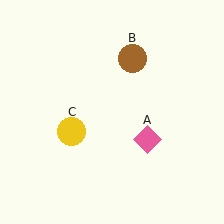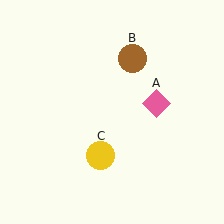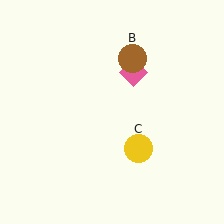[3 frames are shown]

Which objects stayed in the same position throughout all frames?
Brown circle (object B) remained stationary.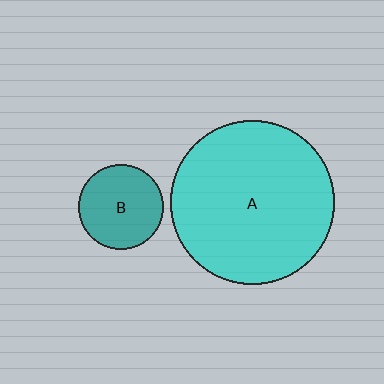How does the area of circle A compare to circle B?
Approximately 3.7 times.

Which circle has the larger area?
Circle A (cyan).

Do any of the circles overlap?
No, none of the circles overlap.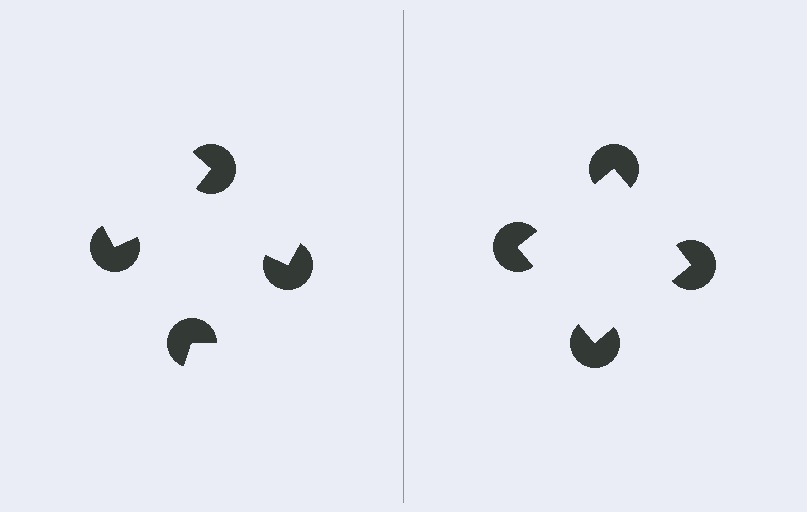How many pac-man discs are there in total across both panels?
8 — 4 on each side.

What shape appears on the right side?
An illusory square.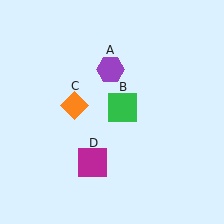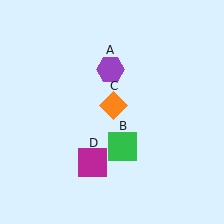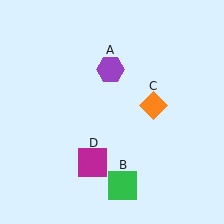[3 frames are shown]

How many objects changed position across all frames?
2 objects changed position: green square (object B), orange diamond (object C).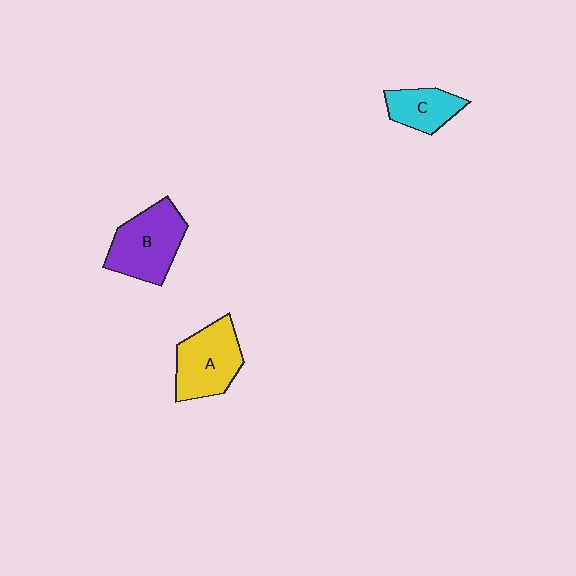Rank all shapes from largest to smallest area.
From largest to smallest: B (purple), A (yellow), C (cyan).